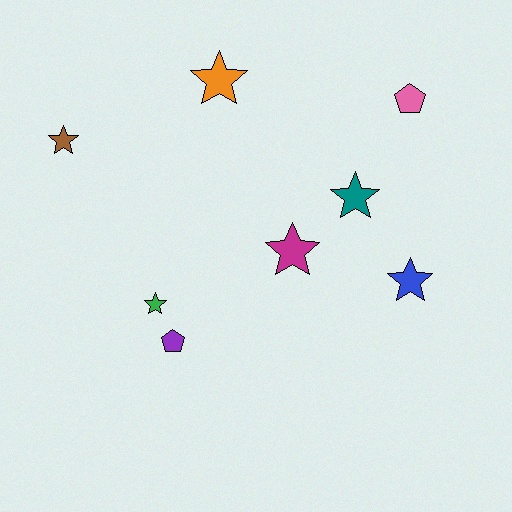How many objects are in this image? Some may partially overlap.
There are 8 objects.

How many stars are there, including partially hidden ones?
There are 6 stars.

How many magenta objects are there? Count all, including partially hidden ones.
There is 1 magenta object.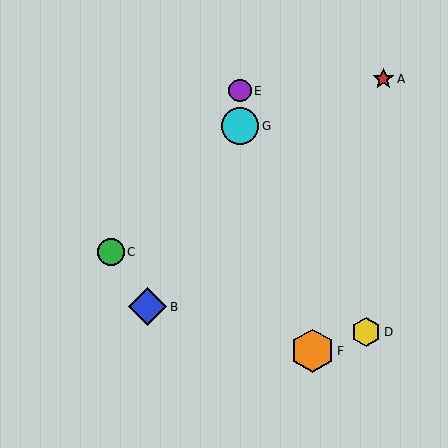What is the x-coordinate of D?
Object D is at x≈366.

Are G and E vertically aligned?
Yes, both are at x≈240.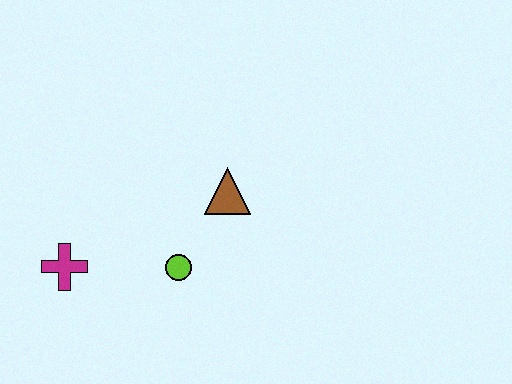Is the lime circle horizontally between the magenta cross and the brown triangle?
Yes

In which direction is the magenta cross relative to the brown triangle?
The magenta cross is to the left of the brown triangle.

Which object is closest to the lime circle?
The brown triangle is closest to the lime circle.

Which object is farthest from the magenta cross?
The brown triangle is farthest from the magenta cross.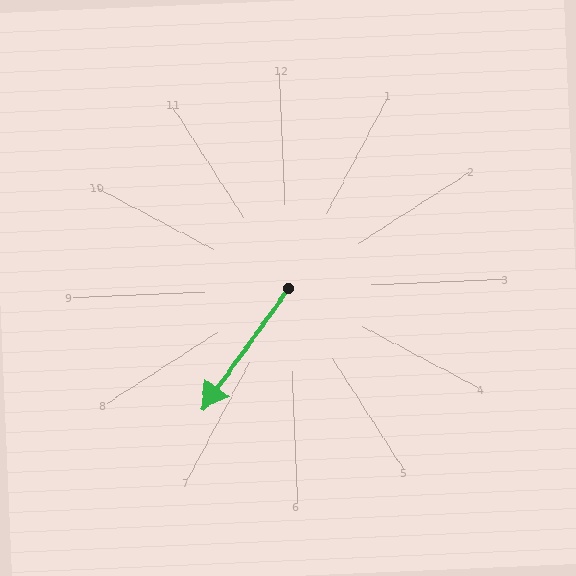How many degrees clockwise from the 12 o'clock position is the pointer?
Approximately 218 degrees.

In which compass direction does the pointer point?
Southwest.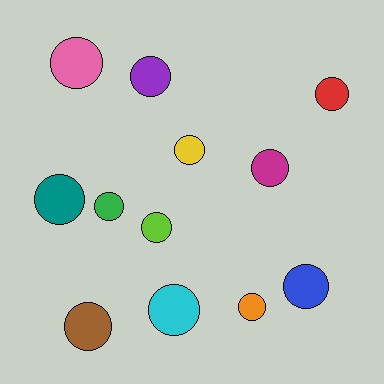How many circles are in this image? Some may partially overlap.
There are 12 circles.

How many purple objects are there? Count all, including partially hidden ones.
There is 1 purple object.